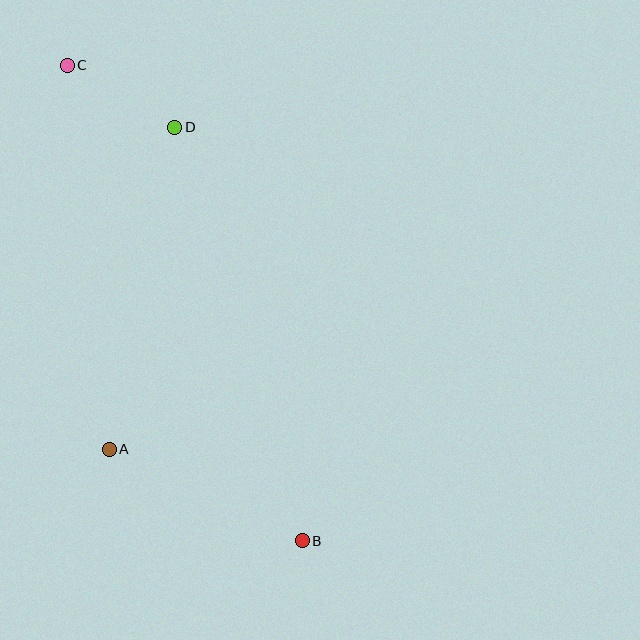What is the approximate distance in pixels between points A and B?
The distance between A and B is approximately 214 pixels.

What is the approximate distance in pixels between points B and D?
The distance between B and D is approximately 432 pixels.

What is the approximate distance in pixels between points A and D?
The distance between A and D is approximately 329 pixels.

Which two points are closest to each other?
Points C and D are closest to each other.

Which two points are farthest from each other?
Points B and C are farthest from each other.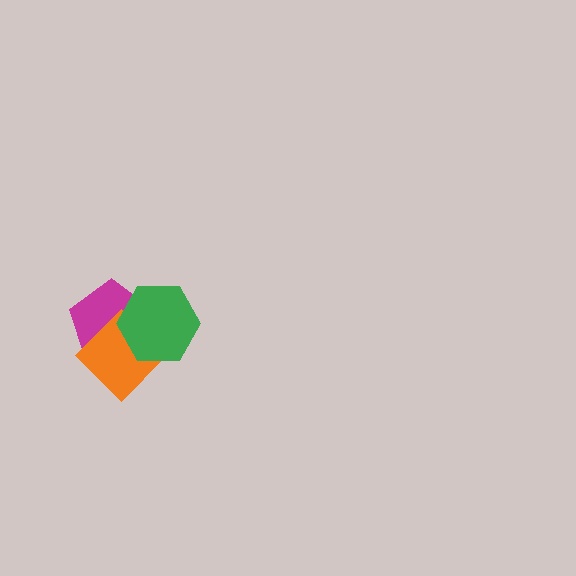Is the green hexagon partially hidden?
No, no other shape covers it.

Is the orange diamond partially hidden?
Yes, it is partially covered by another shape.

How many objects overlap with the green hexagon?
2 objects overlap with the green hexagon.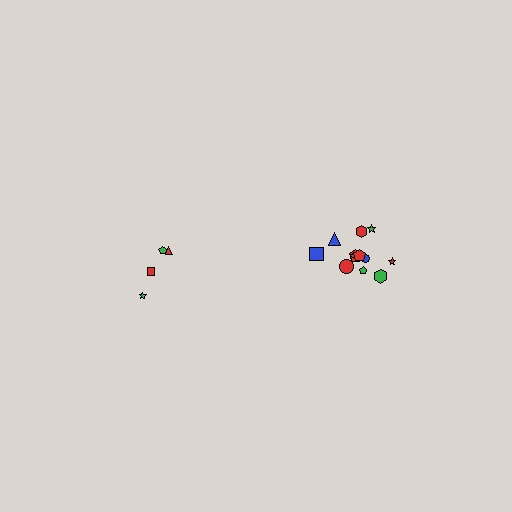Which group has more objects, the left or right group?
The right group.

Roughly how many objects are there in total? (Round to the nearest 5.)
Roughly 15 objects in total.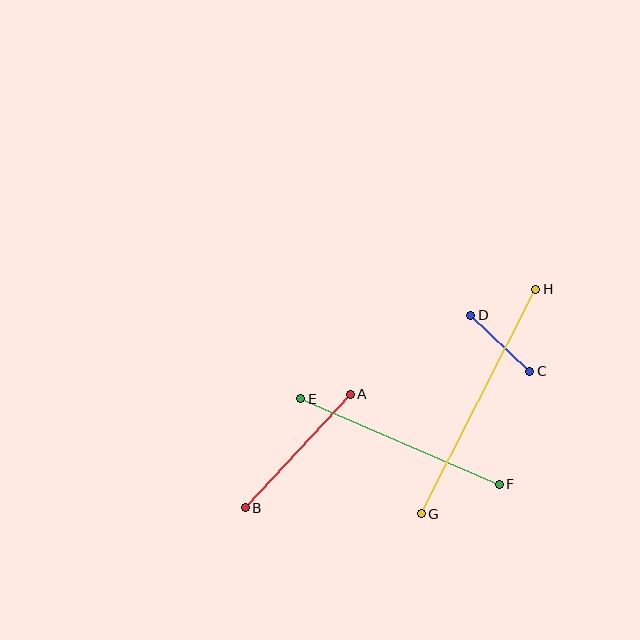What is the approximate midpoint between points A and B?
The midpoint is at approximately (298, 451) pixels.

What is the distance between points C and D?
The distance is approximately 81 pixels.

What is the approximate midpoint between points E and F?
The midpoint is at approximately (400, 442) pixels.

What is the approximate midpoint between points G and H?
The midpoint is at approximately (478, 402) pixels.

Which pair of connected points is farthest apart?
Points G and H are farthest apart.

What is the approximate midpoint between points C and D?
The midpoint is at approximately (500, 343) pixels.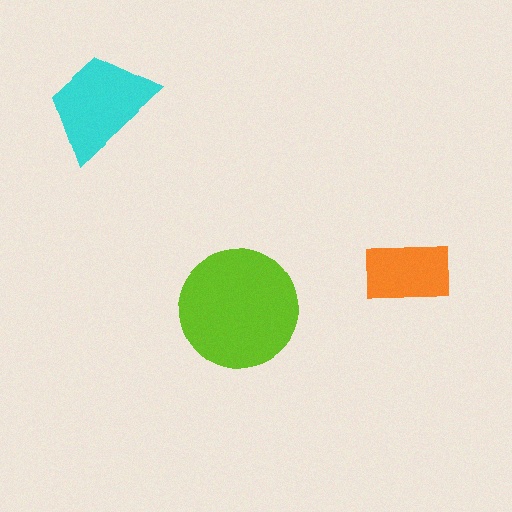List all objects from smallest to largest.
The orange rectangle, the cyan trapezoid, the lime circle.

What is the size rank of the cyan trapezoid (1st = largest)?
2nd.